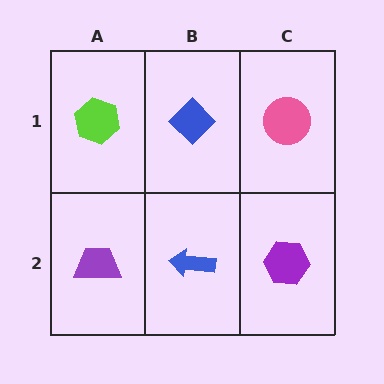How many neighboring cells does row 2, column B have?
3.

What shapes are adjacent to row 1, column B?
A blue arrow (row 2, column B), a lime hexagon (row 1, column A), a pink circle (row 1, column C).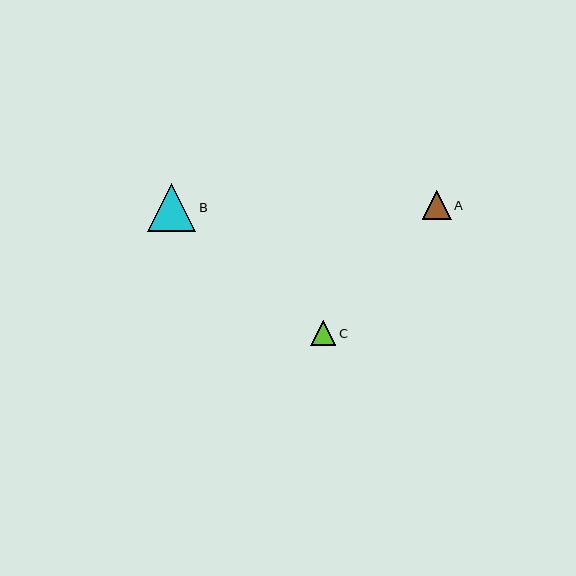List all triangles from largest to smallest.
From largest to smallest: B, A, C.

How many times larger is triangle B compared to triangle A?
Triangle B is approximately 1.7 times the size of triangle A.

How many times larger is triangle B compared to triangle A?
Triangle B is approximately 1.7 times the size of triangle A.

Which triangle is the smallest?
Triangle C is the smallest with a size of approximately 26 pixels.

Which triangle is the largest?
Triangle B is the largest with a size of approximately 48 pixels.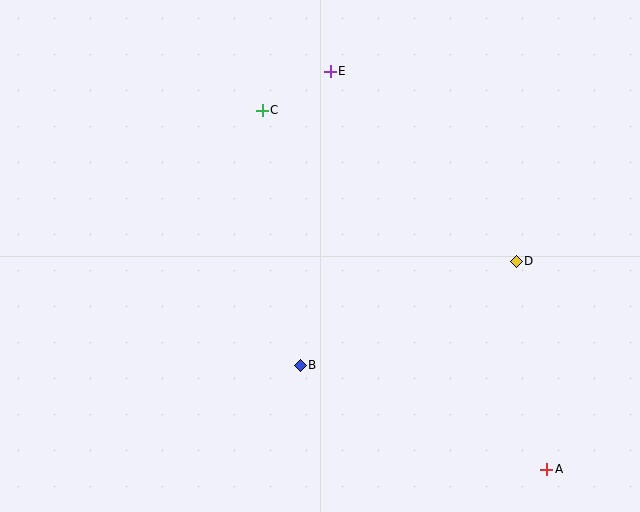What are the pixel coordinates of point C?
Point C is at (262, 110).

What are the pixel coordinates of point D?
Point D is at (516, 261).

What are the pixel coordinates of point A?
Point A is at (547, 469).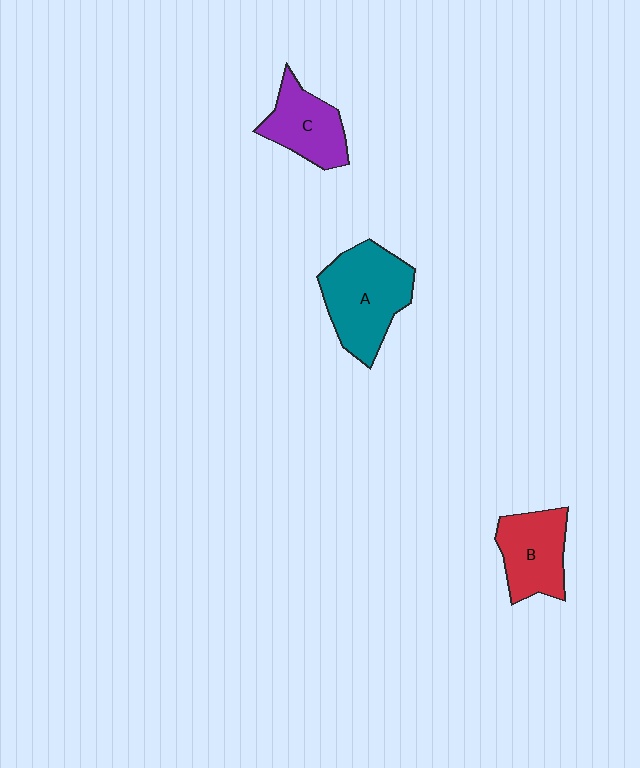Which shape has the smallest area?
Shape C (purple).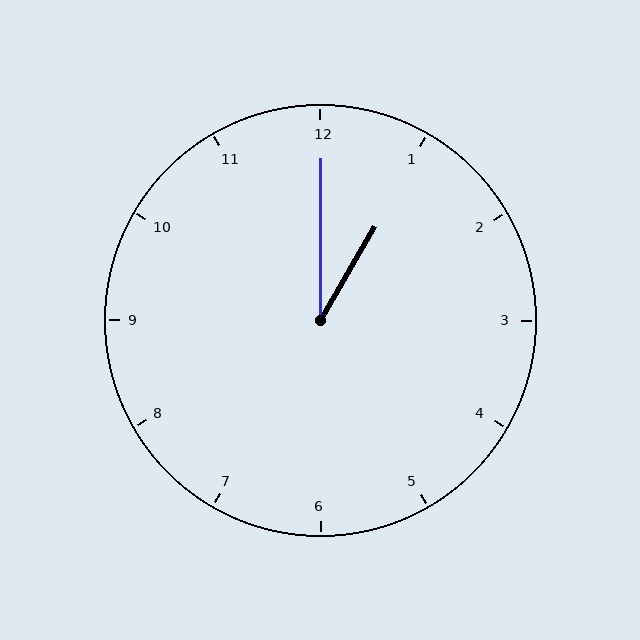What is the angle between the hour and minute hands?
Approximately 30 degrees.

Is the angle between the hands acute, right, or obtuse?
It is acute.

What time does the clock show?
1:00.